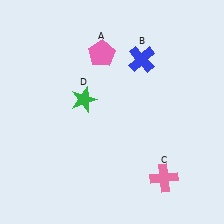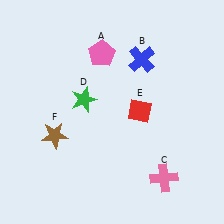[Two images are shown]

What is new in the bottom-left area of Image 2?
A brown star (F) was added in the bottom-left area of Image 2.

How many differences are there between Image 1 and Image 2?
There are 2 differences between the two images.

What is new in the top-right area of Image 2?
A red diamond (E) was added in the top-right area of Image 2.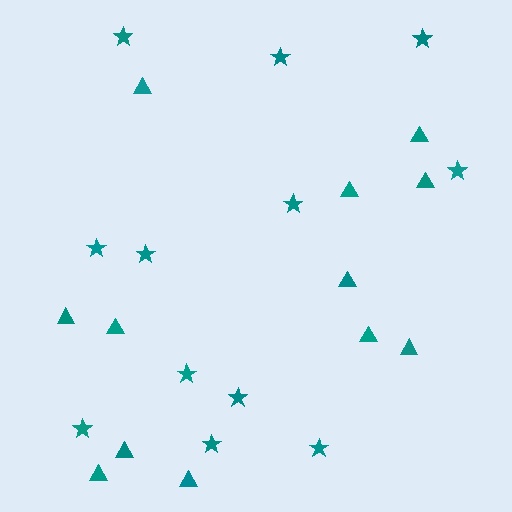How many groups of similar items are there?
There are 2 groups: one group of stars (12) and one group of triangles (12).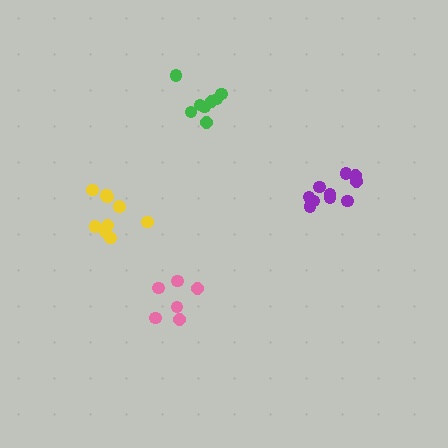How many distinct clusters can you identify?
There are 4 distinct clusters.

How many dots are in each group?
Group 1: 10 dots, Group 2: 8 dots, Group 3: 11 dots, Group 4: 6 dots (35 total).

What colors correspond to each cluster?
The clusters are colored: purple, green, yellow, pink.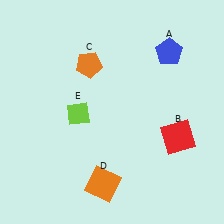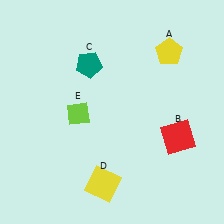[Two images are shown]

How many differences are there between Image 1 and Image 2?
There are 3 differences between the two images.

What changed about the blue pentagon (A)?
In Image 1, A is blue. In Image 2, it changed to yellow.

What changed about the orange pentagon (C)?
In Image 1, C is orange. In Image 2, it changed to teal.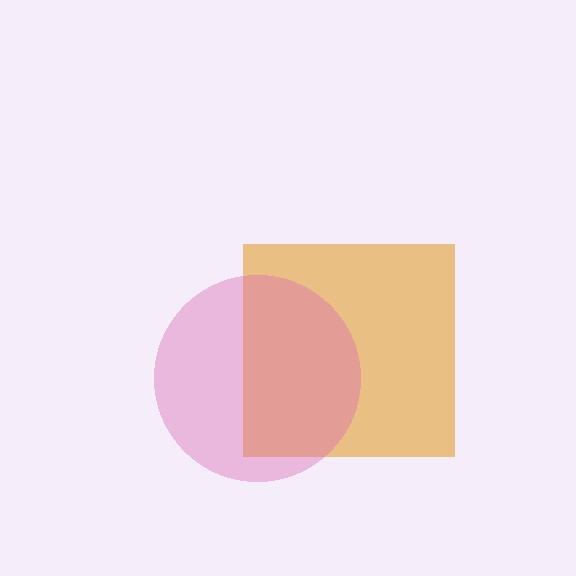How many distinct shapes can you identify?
There are 2 distinct shapes: an orange square, a pink circle.